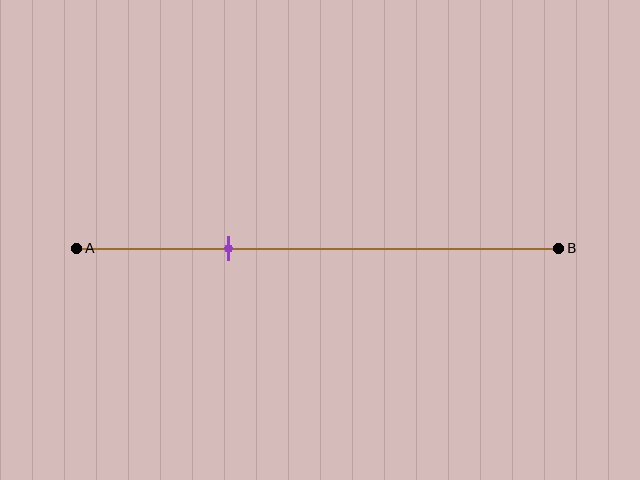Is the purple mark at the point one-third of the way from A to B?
Yes, the mark is approximately at the one-third point.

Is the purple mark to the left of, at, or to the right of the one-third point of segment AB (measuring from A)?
The purple mark is approximately at the one-third point of segment AB.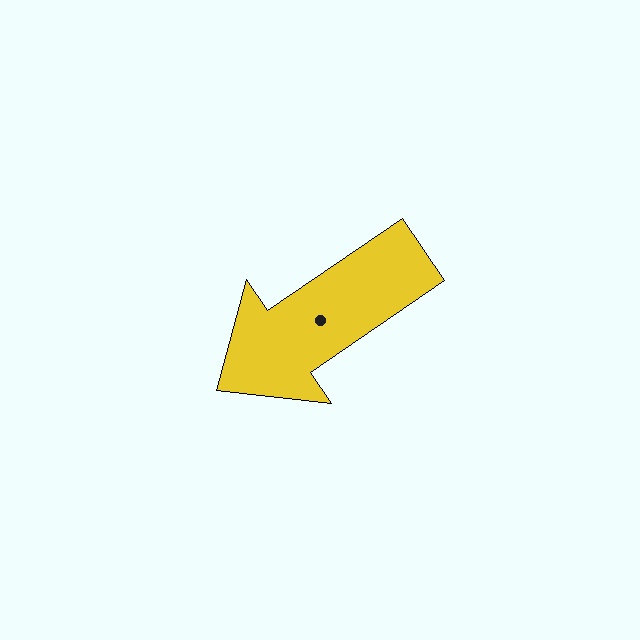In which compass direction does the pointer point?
Southwest.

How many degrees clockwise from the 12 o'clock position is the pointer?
Approximately 236 degrees.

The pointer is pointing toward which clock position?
Roughly 8 o'clock.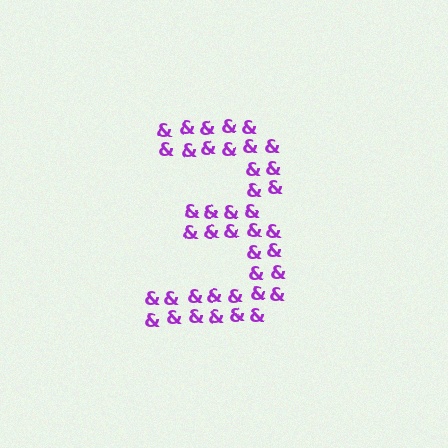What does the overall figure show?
The overall figure shows the digit 3.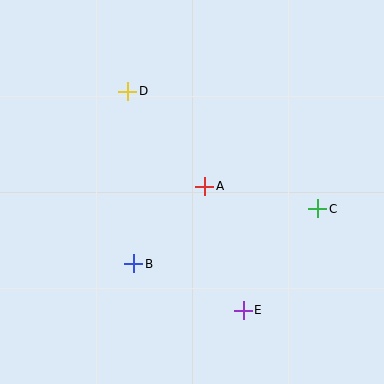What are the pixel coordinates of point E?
Point E is at (243, 310).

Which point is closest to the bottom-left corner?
Point B is closest to the bottom-left corner.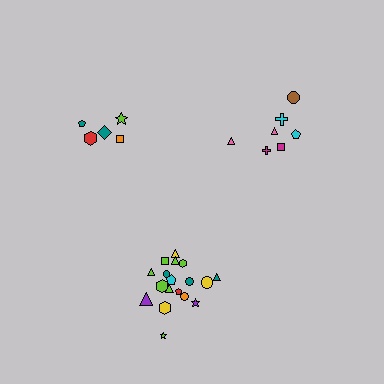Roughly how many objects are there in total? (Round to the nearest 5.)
Roughly 30 objects in total.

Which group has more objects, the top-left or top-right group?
The top-right group.